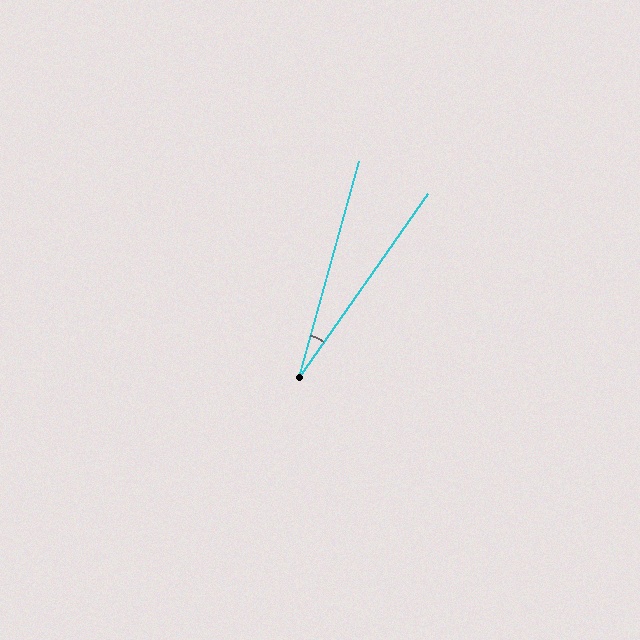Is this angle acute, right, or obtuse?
It is acute.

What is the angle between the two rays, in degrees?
Approximately 20 degrees.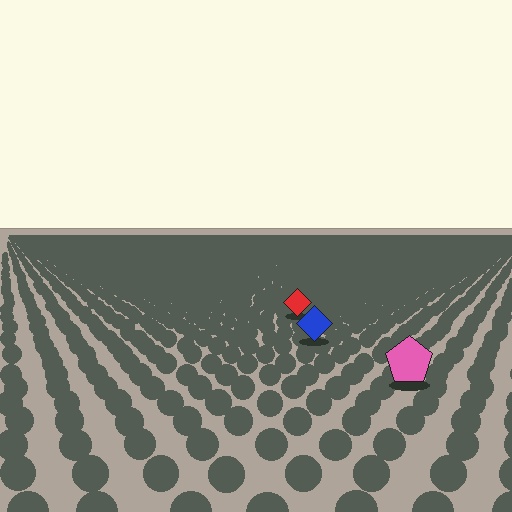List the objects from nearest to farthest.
From nearest to farthest: the pink pentagon, the blue diamond, the red diamond.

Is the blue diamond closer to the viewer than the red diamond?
Yes. The blue diamond is closer — you can tell from the texture gradient: the ground texture is coarser near it.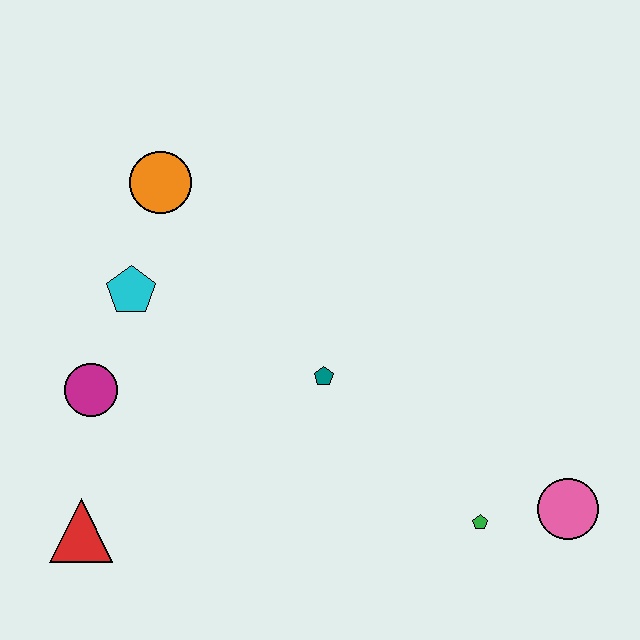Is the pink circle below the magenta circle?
Yes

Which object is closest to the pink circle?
The green pentagon is closest to the pink circle.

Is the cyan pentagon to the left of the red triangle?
No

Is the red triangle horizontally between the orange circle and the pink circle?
No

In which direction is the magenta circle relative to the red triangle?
The magenta circle is above the red triangle.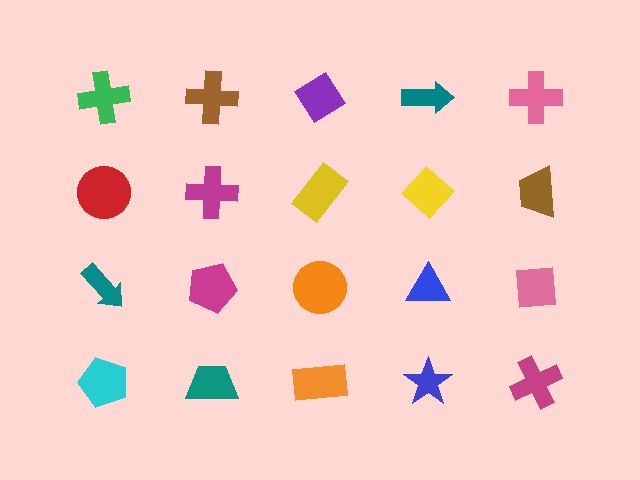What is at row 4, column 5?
A magenta cross.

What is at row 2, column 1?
A red circle.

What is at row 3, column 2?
A magenta pentagon.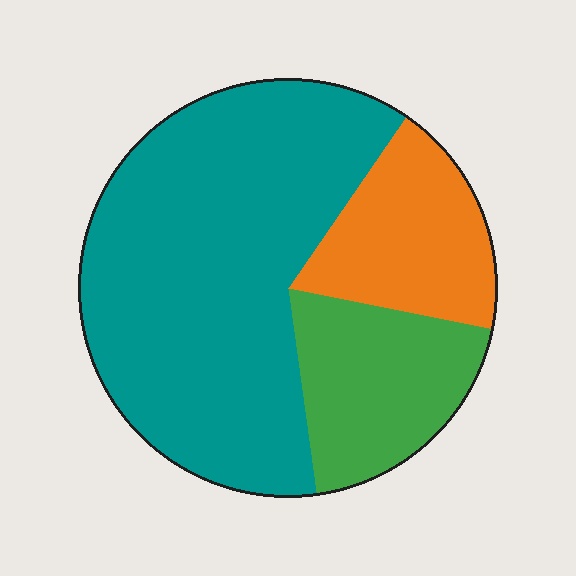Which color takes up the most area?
Teal, at roughly 60%.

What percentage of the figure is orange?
Orange covers about 20% of the figure.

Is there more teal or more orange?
Teal.